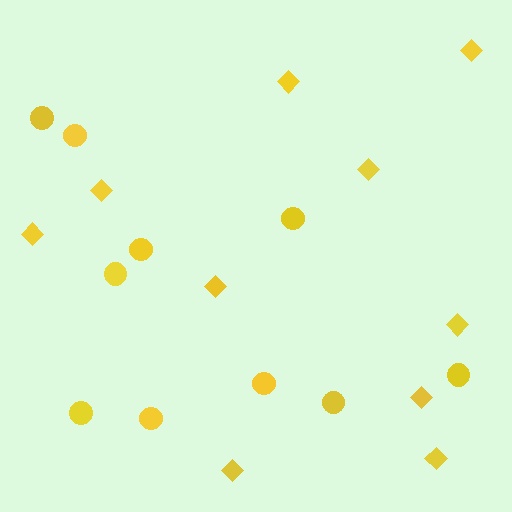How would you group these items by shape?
There are 2 groups: one group of circles (10) and one group of diamonds (10).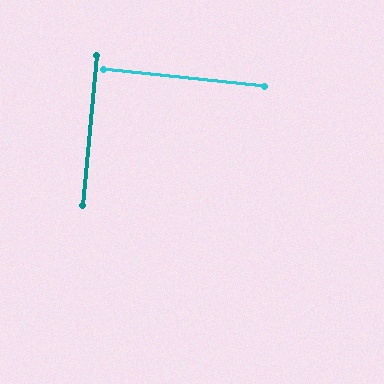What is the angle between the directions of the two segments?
Approximately 90 degrees.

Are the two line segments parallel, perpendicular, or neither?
Perpendicular — they meet at approximately 90°.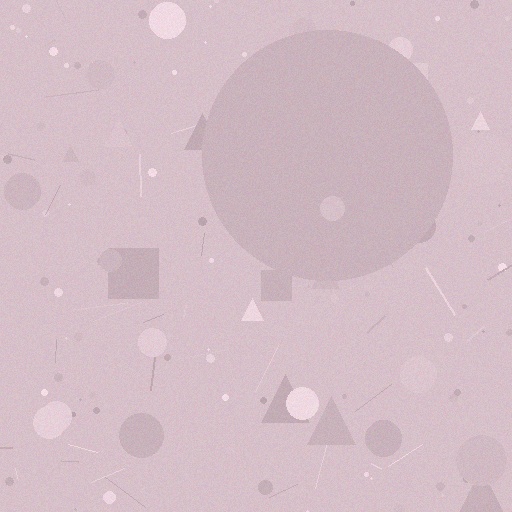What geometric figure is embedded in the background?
A circle is embedded in the background.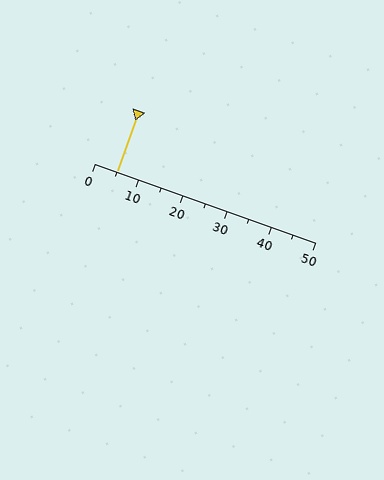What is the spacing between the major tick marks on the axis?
The major ticks are spaced 10 apart.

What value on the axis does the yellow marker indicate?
The marker indicates approximately 5.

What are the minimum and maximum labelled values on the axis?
The axis runs from 0 to 50.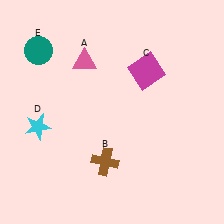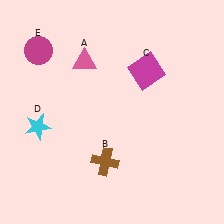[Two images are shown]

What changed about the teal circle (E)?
In Image 1, E is teal. In Image 2, it changed to magenta.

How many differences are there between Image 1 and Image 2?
There is 1 difference between the two images.